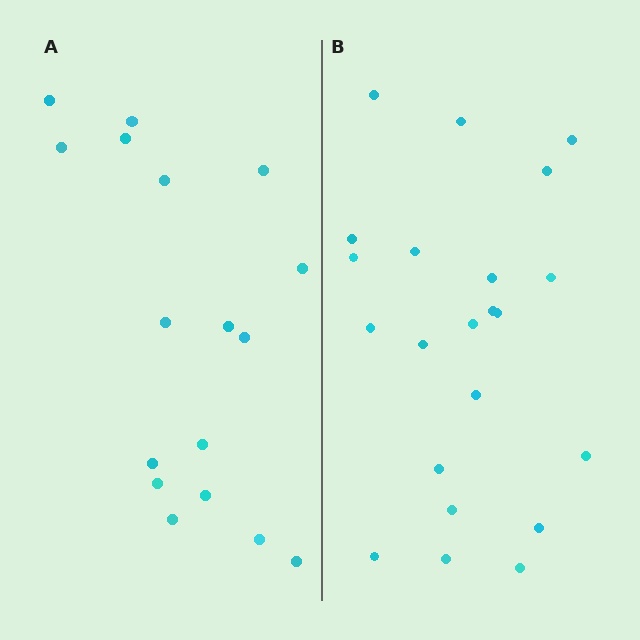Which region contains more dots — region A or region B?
Region B (the right region) has more dots.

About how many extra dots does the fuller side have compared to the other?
Region B has about 5 more dots than region A.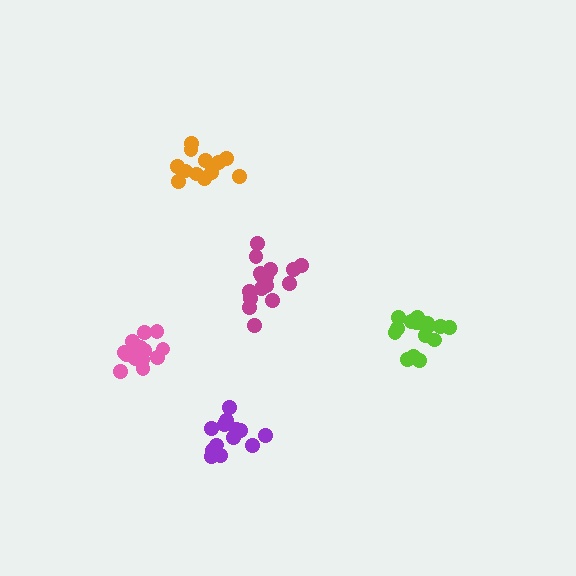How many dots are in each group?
Group 1: 15 dots, Group 2: 16 dots, Group 3: 13 dots, Group 4: 12 dots, Group 5: 16 dots (72 total).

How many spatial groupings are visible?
There are 5 spatial groupings.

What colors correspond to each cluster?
The clusters are colored: pink, lime, purple, orange, magenta.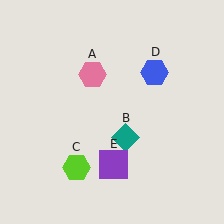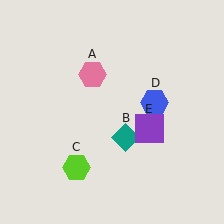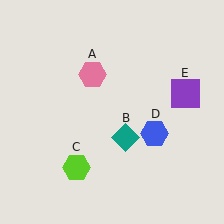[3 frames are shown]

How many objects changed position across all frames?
2 objects changed position: blue hexagon (object D), purple square (object E).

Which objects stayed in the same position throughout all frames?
Pink hexagon (object A) and teal diamond (object B) and lime hexagon (object C) remained stationary.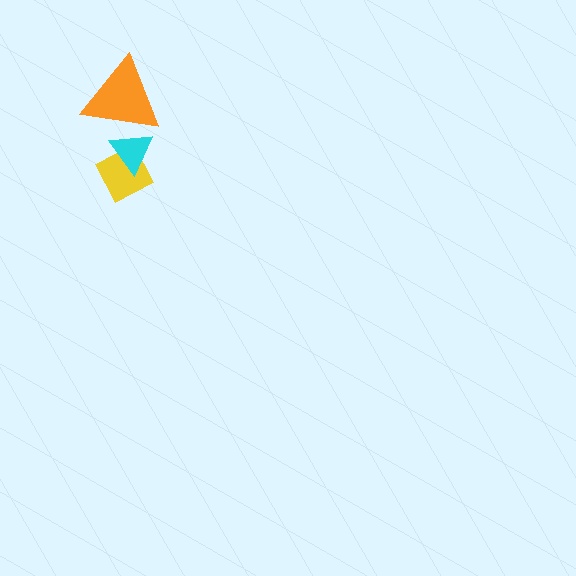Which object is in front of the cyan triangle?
The orange triangle is in front of the cyan triangle.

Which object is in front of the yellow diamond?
The cyan triangle is in front of the yellow diamond.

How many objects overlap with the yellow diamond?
1 object overlaps with the yellow diamond.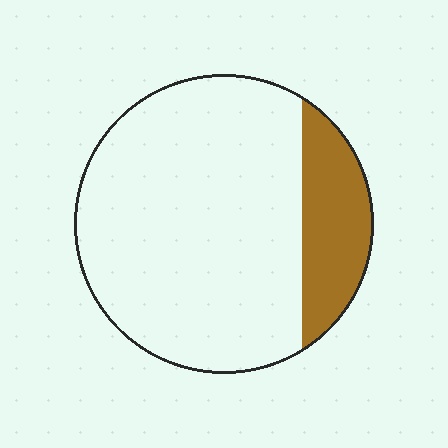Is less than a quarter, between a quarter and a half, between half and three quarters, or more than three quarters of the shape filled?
Less than a quarter.